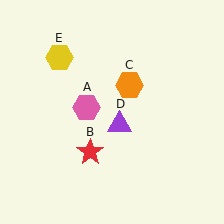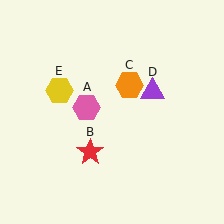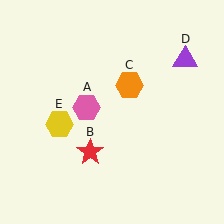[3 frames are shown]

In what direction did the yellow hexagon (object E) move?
The yellow hexagon (object E) moved down.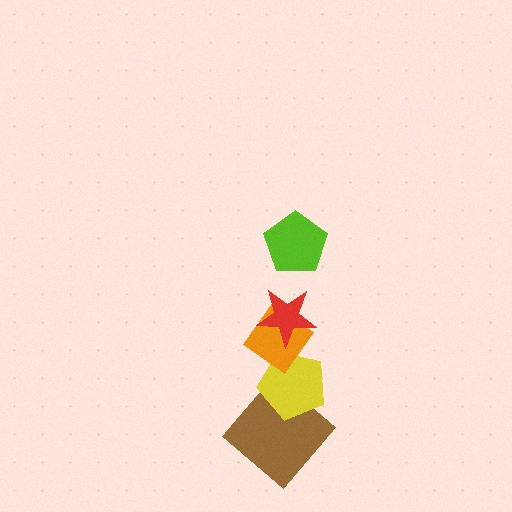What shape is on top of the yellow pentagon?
The orange diamond is on top of the yellow pentagon.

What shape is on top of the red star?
The lime pentagon is on top of the red star.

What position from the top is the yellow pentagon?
The yellow pentagon is 4th from the top.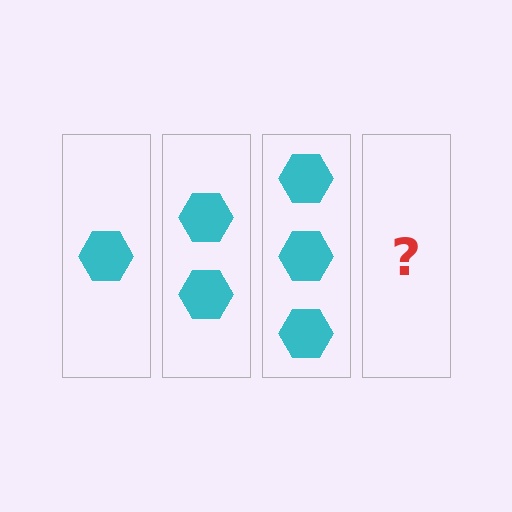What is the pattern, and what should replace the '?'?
The pattern is that each step adds one more hexagon. The '?' should be 4 hexagons.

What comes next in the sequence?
The next element should be 4 hexagons.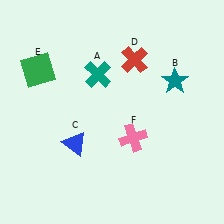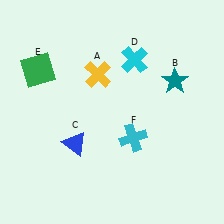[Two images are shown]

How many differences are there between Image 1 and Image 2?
There are 3 differences between the two images.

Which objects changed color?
A changed from teal to yellow. D changed from red to cyan. F changed from pink to cyan.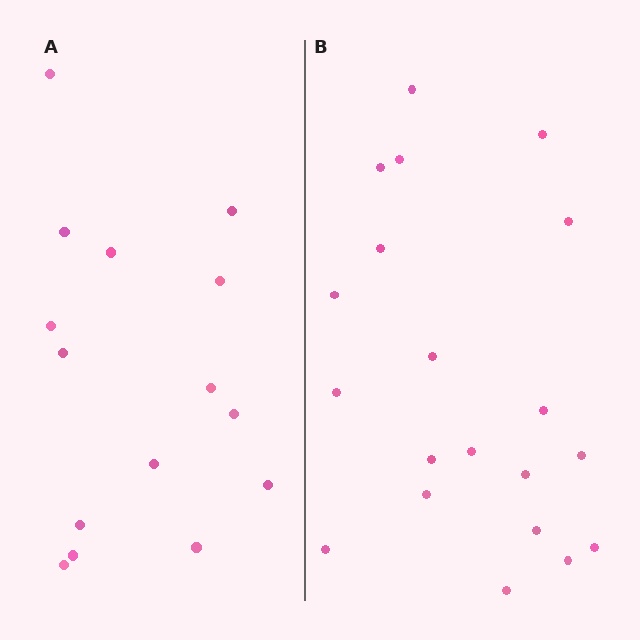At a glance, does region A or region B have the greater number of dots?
Region B (the right region) has more dots.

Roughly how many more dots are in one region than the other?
Region B has about 5 more dots than region A.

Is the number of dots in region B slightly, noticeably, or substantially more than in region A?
Region B has noticeably more, but not dramatically so. The ratio is roughly 1.3 to 1.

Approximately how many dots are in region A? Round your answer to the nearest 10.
About 20 dots. (The exact count is 15, which rounds to 20.)